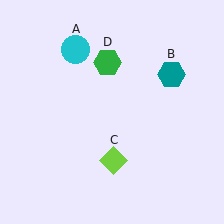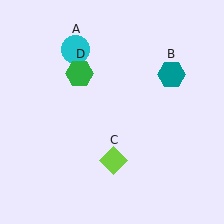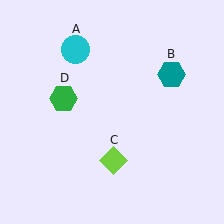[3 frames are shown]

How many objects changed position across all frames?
1 object changed position: green hexagon (object D).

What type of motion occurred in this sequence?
The green hexagon (object D) rotated counterclockwise around the center of the scene.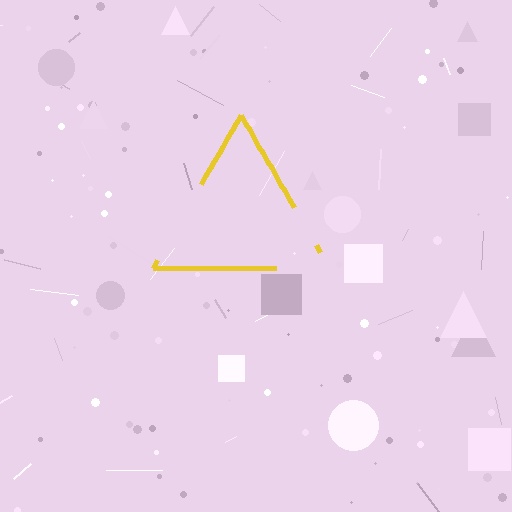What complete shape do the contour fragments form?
The contour fragments form a triangle.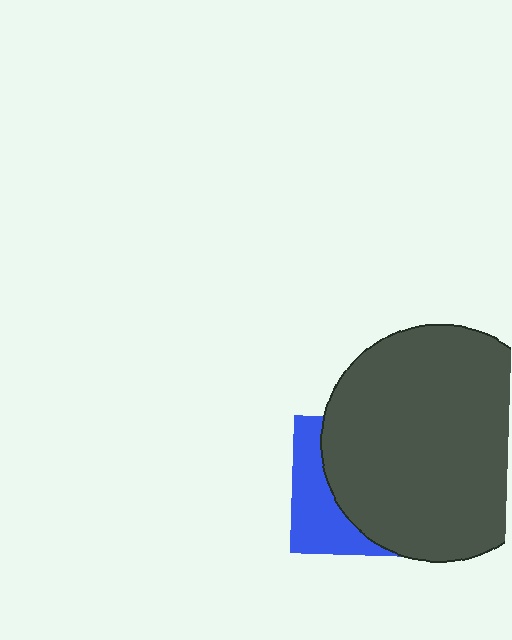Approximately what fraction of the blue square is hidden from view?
Roughly 67% of the blue square is hidden behind the dark gray circle.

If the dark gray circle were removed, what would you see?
You would see the complete blue square.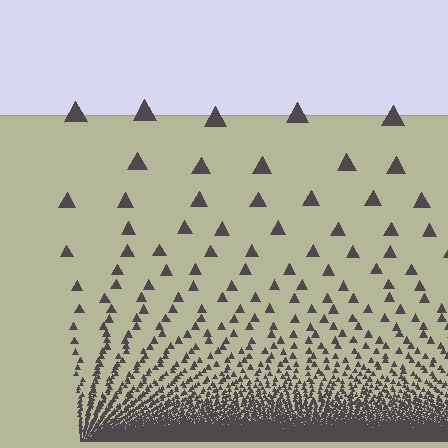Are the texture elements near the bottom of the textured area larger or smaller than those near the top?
Smaller. The gradient is inverted — elements near the bottom are smaller and denser.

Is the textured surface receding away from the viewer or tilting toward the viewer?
The surface appears to tilt toward the viewer. Texture elements get larger and sparser toward the top.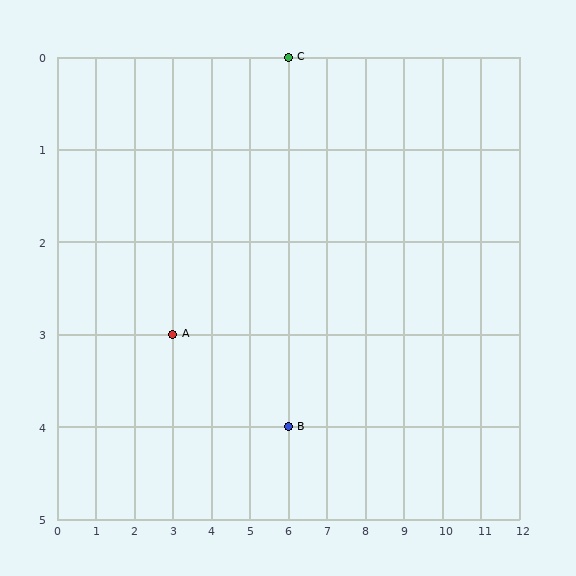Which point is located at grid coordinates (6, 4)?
Point B is at (6, 4).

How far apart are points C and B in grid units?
Points C and B are 4 rows apart.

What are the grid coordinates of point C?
Point C is at grid coordinates (6, 0).